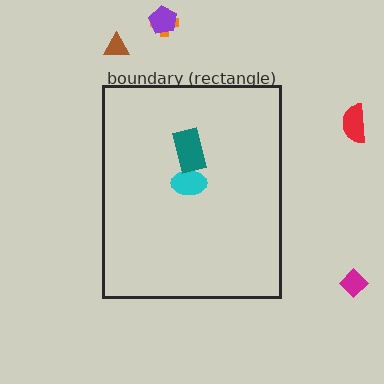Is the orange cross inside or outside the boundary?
Outside.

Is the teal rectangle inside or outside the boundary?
Inside.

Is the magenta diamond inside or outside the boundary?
Outside.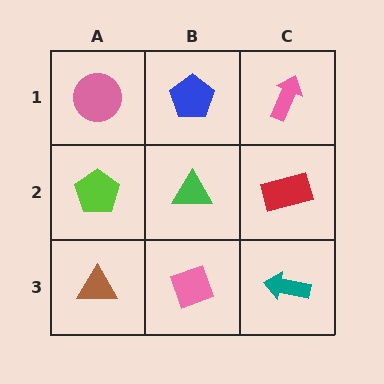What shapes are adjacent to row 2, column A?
A pink circle (row 1, column A), a brown triangle (row 3, column A), a green triangle (row 2, column B).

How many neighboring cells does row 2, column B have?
4.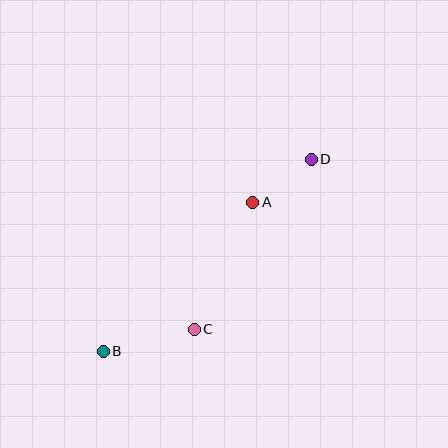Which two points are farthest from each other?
Points B and D are farthest from each other.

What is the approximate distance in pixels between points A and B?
The distance between A and B is approximately 211 pixels.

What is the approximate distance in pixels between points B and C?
The distance between B and C is approximately 94 pixels.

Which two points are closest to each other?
Points A and D are closest to each other.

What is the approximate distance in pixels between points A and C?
The distance between A and C is approximately 140 pixels.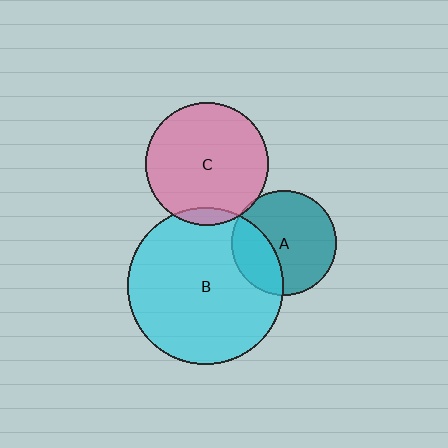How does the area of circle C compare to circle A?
Approximately 1.4 times.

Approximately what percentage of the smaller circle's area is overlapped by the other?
Approximately 30%.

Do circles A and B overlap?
Yes.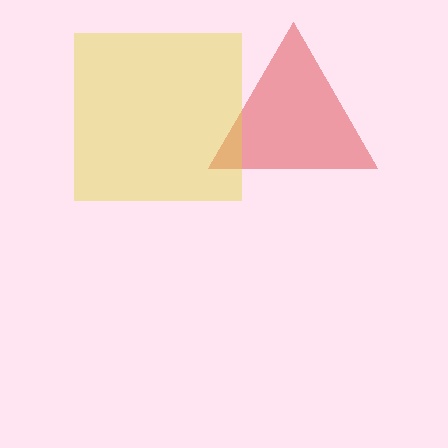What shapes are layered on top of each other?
The layered shapes are: a red triangle, a yellow square.